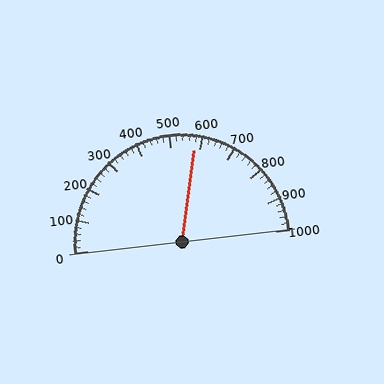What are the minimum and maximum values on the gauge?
The gauge ranges from 0 to 1000.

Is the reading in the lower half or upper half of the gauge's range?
The reading is in the upper half of the range (0 to 1000).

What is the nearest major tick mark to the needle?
The nearest major tick mark is 600.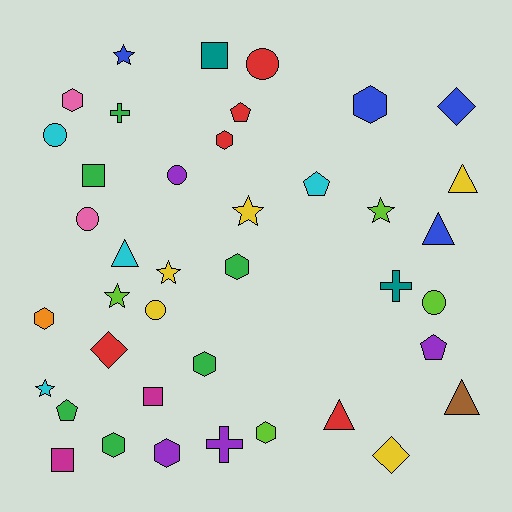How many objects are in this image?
There are 40 objects.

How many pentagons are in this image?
There are 4 pentagons.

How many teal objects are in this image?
There are 2 teal objects.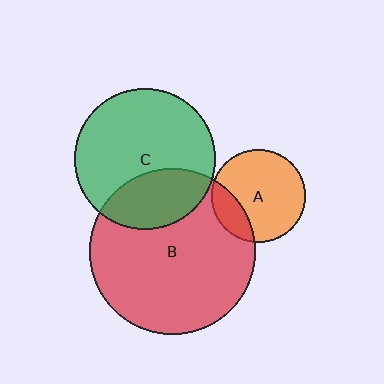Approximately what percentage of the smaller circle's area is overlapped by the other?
Approximately 20%.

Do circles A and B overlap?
Yes.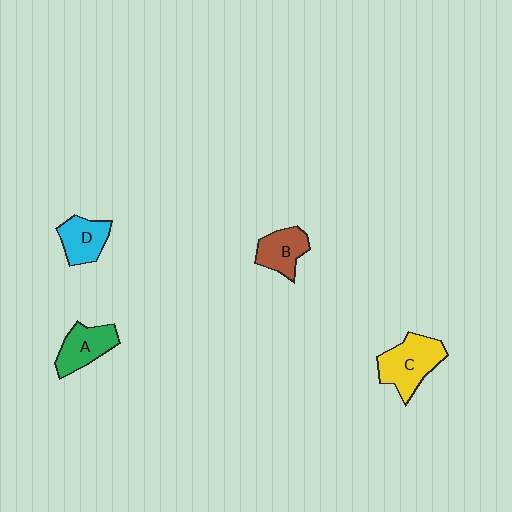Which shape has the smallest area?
Shape B (brown).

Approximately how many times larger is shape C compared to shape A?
Approximately 1.3 times.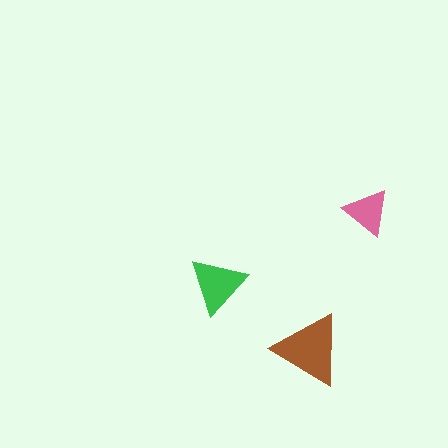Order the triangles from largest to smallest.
the brown one, the green one, the pink one.